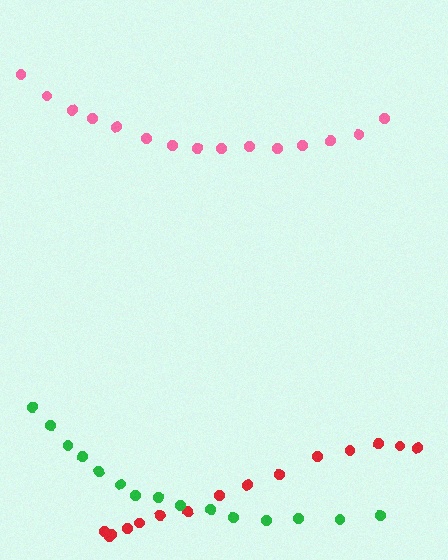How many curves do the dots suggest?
There are 3 distinct paths.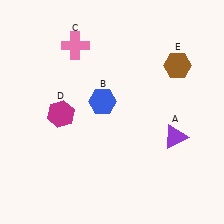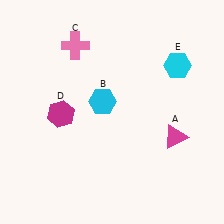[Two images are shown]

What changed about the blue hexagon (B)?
In Image 1, B is blue. In Image 2, it changed to cyan.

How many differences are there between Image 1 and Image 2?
There are 3 differences between the two images.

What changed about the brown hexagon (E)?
In Image 1, E is brown. In Image 2, it changed to cyan.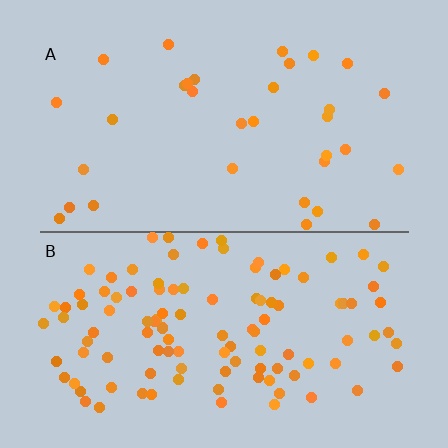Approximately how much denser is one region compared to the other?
Approximately 3.5× — region B over region A.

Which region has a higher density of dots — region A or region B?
B (the bottom).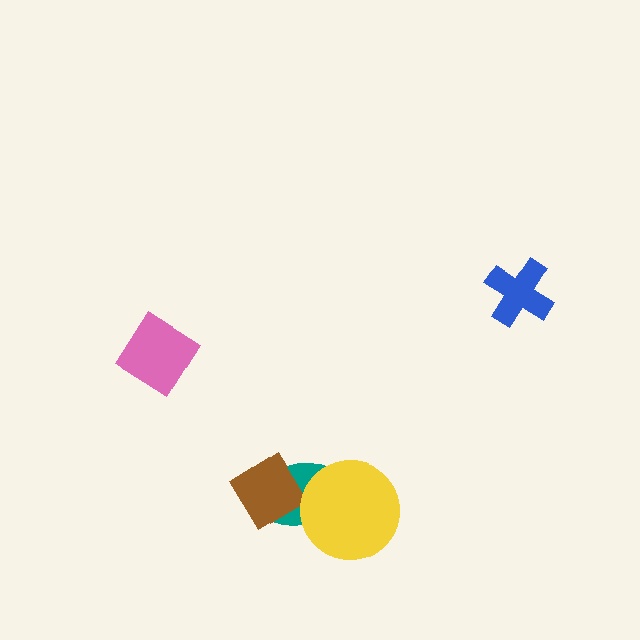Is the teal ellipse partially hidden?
Yes, it is partially covered by another shape.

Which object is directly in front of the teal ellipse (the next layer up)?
The brown diamond is directly in front of the teal ellipse.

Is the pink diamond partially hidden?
No, no other shape covers it.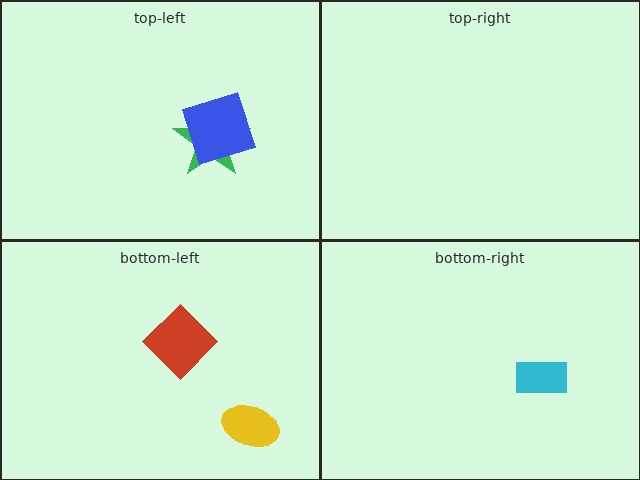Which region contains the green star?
The top-left region.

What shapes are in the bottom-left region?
The yellow ellipse, the red diamond.